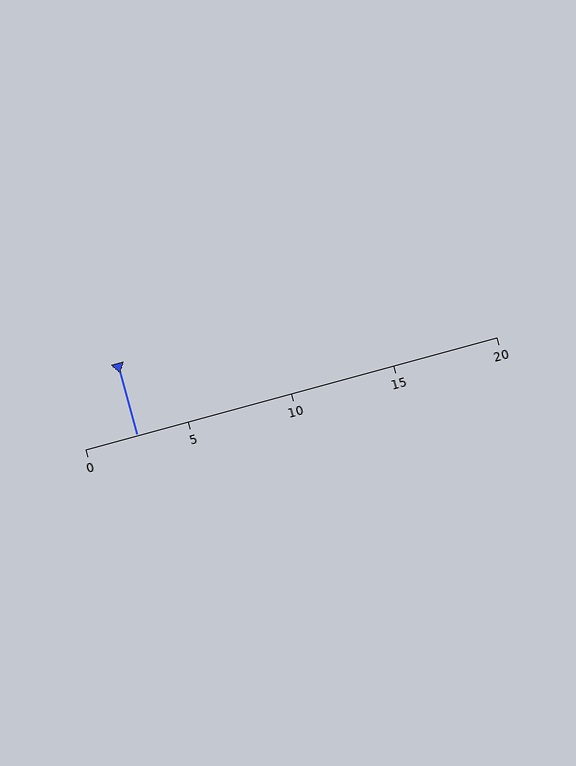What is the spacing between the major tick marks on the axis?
The major ticks are spaced 5 apart.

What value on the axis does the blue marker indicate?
The marker indicates approximately 2.5.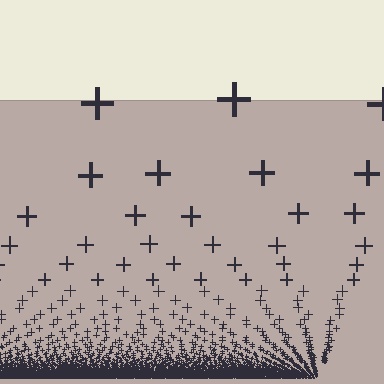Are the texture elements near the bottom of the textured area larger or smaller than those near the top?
Smaller. The gradient is inverted — elements near the bottom are smaller and denser.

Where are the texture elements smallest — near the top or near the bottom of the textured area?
Near the bottom.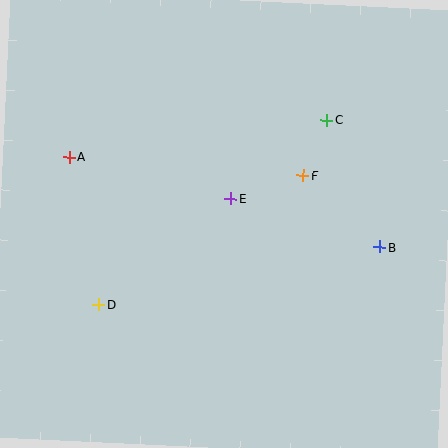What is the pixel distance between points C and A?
The distance between C and A is 260 pixels.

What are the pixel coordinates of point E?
Point E is at (231, 198).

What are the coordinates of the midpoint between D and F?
The midpoint between D and F is at (201, 240).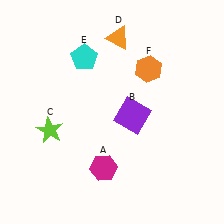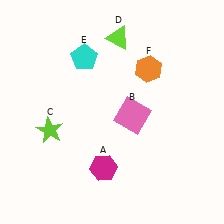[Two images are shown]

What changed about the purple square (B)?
In Image 1, B is purple. In Image 2, it changed to pink.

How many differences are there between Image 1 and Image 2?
There are 2 differences between the two images.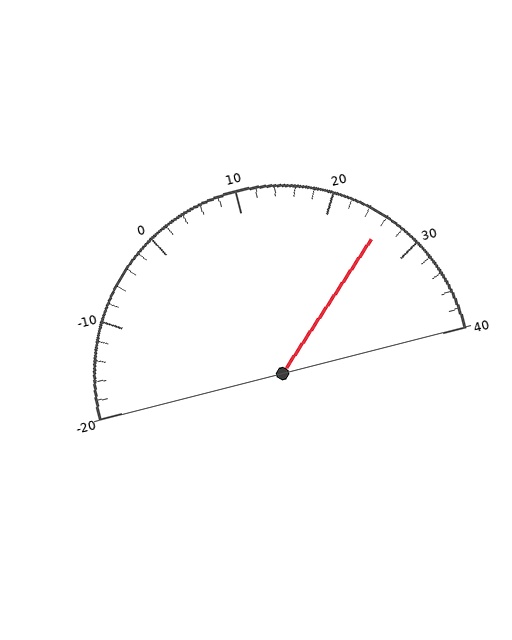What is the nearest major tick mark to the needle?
The nearest major tick mark is 30.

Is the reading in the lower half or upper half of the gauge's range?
The reading is in the upper half of the range (-20 to 40).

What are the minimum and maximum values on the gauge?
The gauge ranges from -20 to 40.